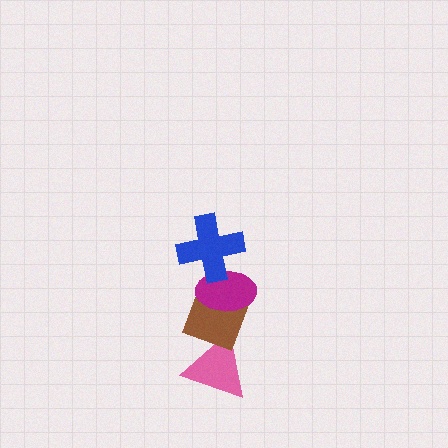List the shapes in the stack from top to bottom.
From top to bottom: the blue cross, the magenta ellipse, the brown diamond, the pink triangle.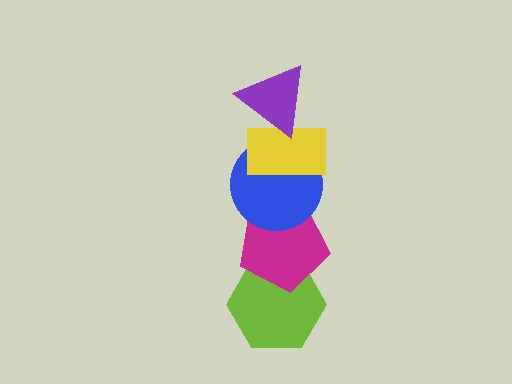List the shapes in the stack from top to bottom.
From top to bottom: the purple triangle, the yellow rectangle, the blue circle, the magenta pentagon, the lime hexagon.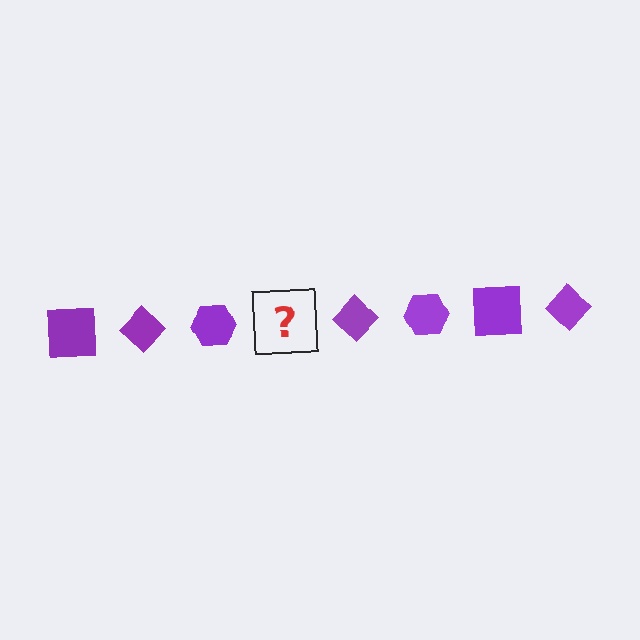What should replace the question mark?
The question mark should be replaced with a purple square.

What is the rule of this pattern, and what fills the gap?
The rule is that the pattern cycles through square, diamond, hexagon shapes in purple. The gap should be filled with a purple square.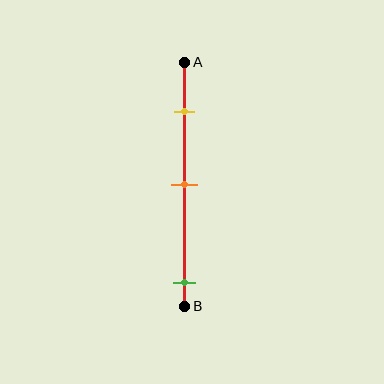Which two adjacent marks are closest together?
The yellow and orange marks are the closest adjacent pair.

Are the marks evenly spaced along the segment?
No, the marks are not evenly spaced.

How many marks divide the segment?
There are 3 marks dividing the segment.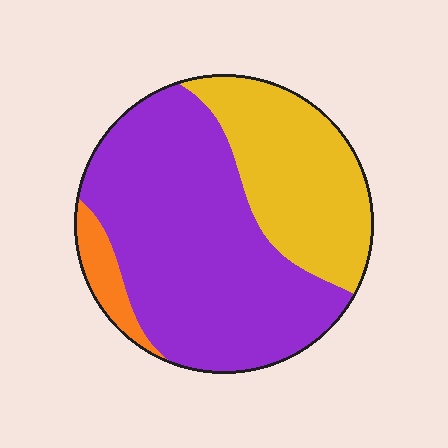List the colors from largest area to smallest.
From largest to smallest: purple, yellow, orange.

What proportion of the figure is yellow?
Yellow takes up about one third (1/3) of the figure.